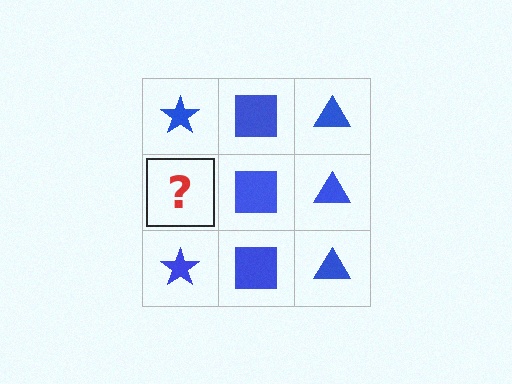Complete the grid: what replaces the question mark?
The question mark should be replaced with a blue star.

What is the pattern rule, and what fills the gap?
The rule is that each column has a consistent shape. The gap should be filled with a blue star.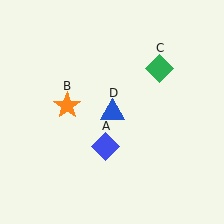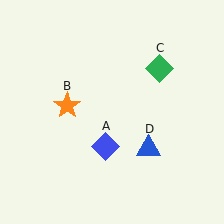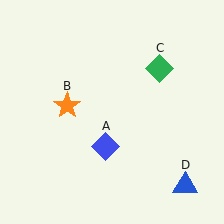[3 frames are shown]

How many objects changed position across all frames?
1 object changed position: blue triangle (object D).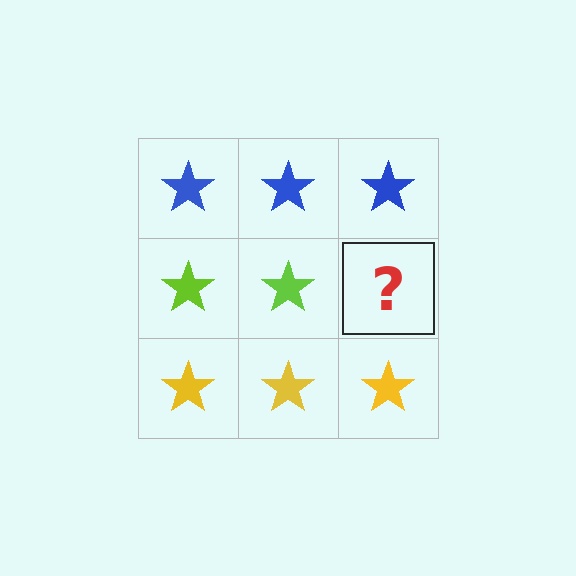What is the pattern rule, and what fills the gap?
The rule is that each row has a consistent color. The gap should be filled with a lime star.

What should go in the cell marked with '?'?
The missing cell should contain a lime star.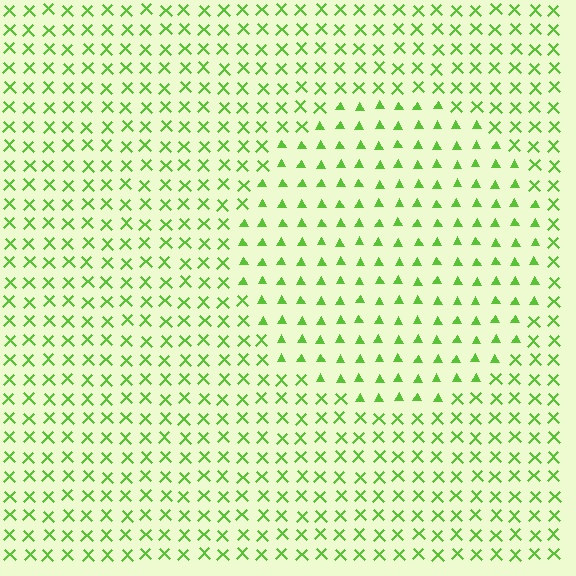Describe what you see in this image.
The image is filled with small lime elements arranged in a uniform grid. A circle-shaped region contains triangles, while the surrounding area contains X marks. The boundary is defined purely by the change in element shape.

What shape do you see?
I see a circle.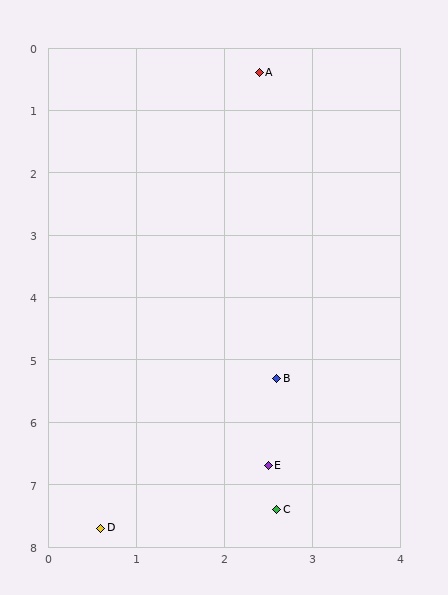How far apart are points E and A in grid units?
Points E and A are about 6.3 grid units apart.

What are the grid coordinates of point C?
Point C is at approximately (2.6, 7.4).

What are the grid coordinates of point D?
Point D is at approximately (0.6, 7.7).